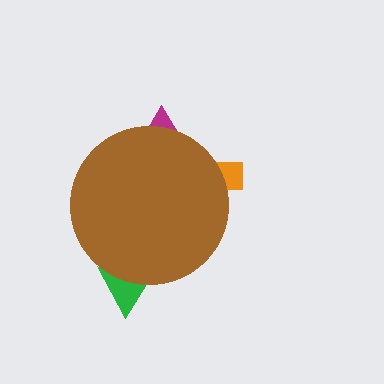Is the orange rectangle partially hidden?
Yes, the orange rectangle is partially hidden behind the brown circle.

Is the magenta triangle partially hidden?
Yes, the magenta triangle is partially hidden behind the brown circle.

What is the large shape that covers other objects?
A brown circle.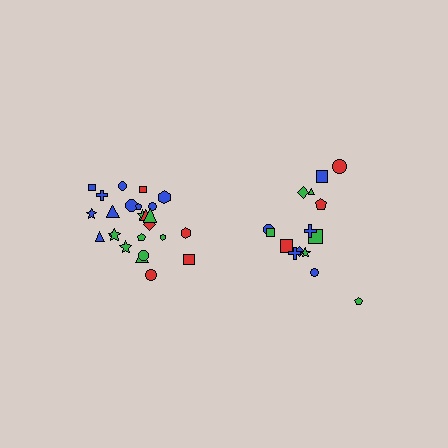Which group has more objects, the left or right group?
The left group.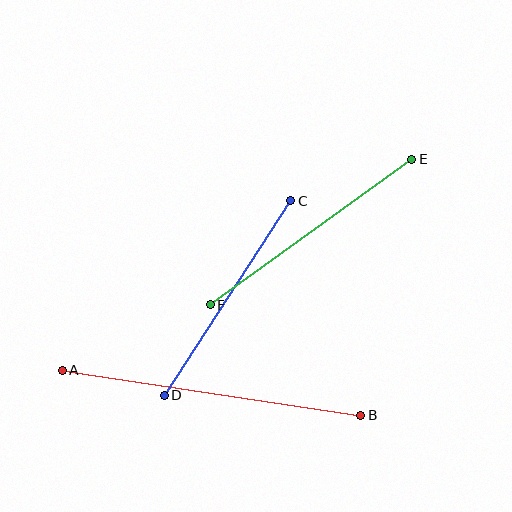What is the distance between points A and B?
The distance is approximately 302 pixels.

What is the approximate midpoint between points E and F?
The midpoint is at approximately (311, 232) pixels.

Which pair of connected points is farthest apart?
Points A and B are farthest apart.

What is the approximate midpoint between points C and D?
The midpoint is at approximately (227, 298) pixels.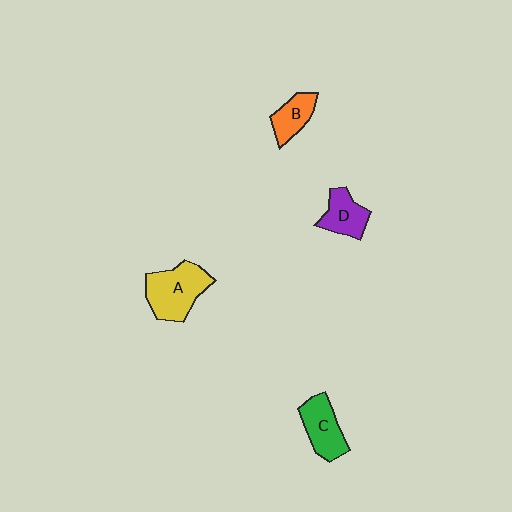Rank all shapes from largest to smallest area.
From largest to smallest: A (yellow), C (green), D (purple), B (orange).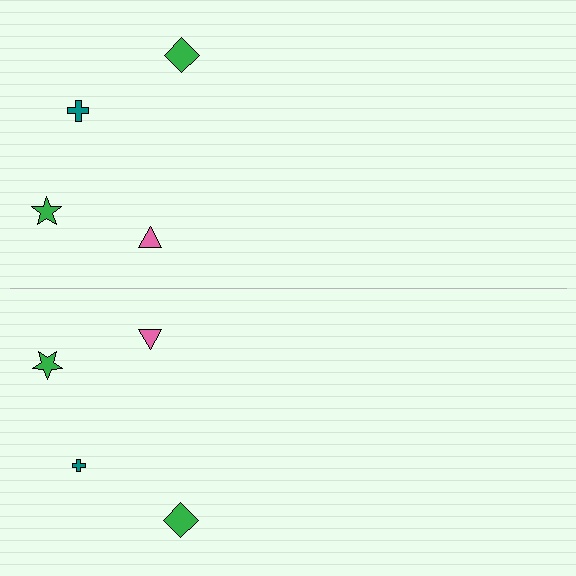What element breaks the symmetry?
The teal cross on the bottom side has a different size than its mirror counterpart.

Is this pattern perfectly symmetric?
No, the pattern is not perfectly symmetric. The teal cross on the bottom side has a different size than its mirror counterpart.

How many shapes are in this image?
There are 8 shapes in this image.